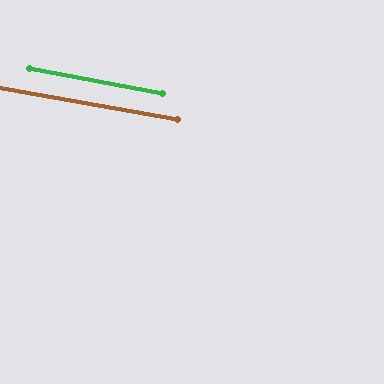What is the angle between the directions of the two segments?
Approximately 1 degree.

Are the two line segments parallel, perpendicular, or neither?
Parallel — their directions differ by only 0.7°.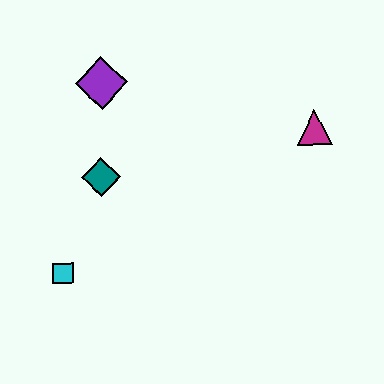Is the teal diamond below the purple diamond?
Yes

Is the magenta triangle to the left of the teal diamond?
No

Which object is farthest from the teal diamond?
The magenta triangle is farthest from the teal diamond.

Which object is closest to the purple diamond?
The teal diamond is closest to the purple diamond.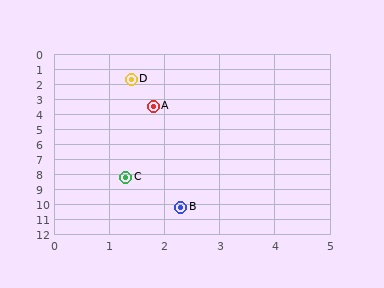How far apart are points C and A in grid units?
Points C and A are about 4.7 grid units apart.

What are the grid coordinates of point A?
Point A is at approximately (1.8, 3.5).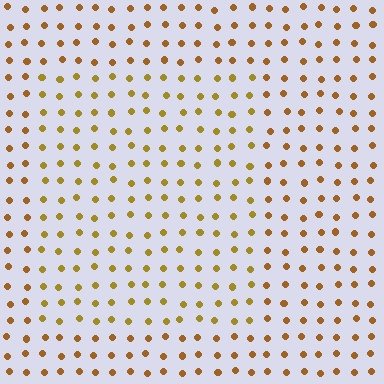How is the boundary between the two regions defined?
The boundary is defined purely by a slight shift in hue (about 20 degrees). Spacing, size, and orientation are identical on both sides.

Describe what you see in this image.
The image is filled with small brown elements in a uniform arrangement. A rectangle-shaped region is visible where the elements are tinted to a slightly different hue, forming a subtle color boundary.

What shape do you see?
I see a rectangle.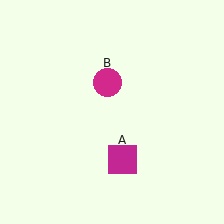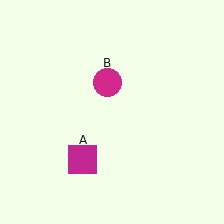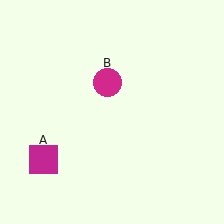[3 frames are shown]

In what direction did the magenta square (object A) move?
The magenta square (object A) moved left.